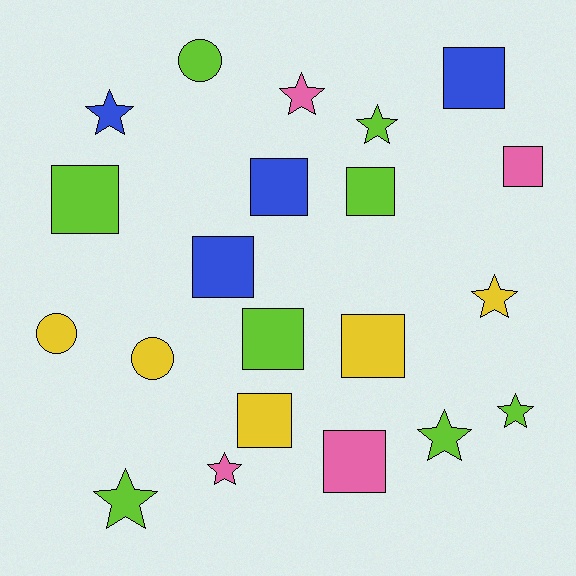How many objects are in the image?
There are 21 objects.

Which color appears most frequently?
Lime, with 8 objects.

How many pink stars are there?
There are 2 pink stars.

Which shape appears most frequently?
Square, with 10 objects.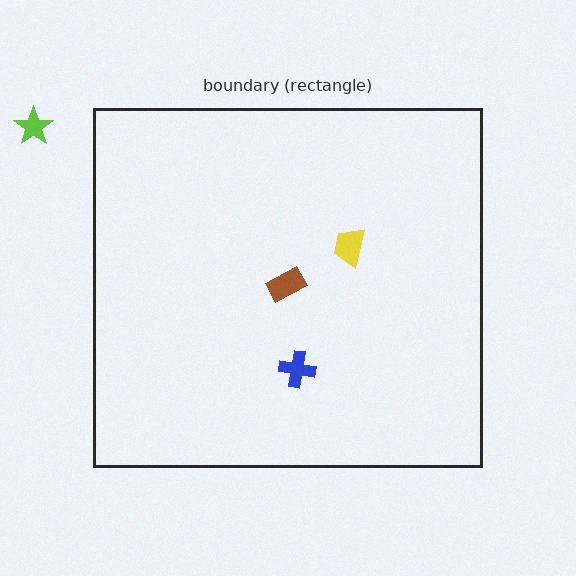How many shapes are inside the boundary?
3 inside, 1 outside.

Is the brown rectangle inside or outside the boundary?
Inside.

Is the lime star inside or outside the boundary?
Outside.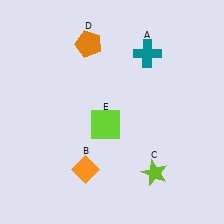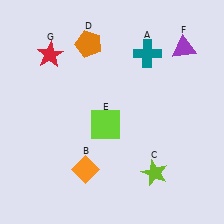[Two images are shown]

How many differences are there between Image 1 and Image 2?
There are 2 differences between the two images.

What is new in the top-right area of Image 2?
A purple triangle (F) was added in the top-right area of Image 2.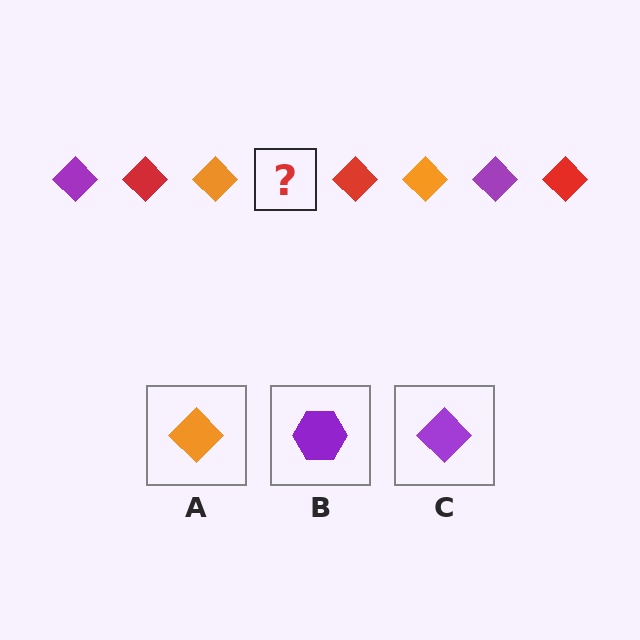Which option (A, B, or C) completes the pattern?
C.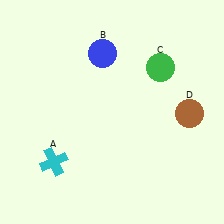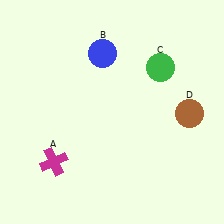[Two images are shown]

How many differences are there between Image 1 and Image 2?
There is 1 difference between the two images.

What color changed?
The cross (A) changed from cyan in Image 1 to magenta in Image 2.